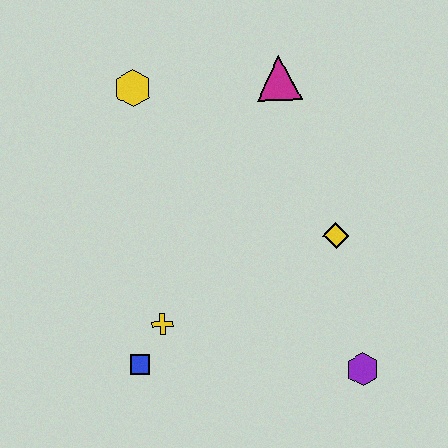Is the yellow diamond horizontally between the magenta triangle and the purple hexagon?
Yes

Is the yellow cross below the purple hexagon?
No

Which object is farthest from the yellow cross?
The magenta triangle is farthest from the yellow cross.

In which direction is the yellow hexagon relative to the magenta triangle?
The yellow hexagon is to the left of the magenta triangle.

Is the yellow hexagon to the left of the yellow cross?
Yes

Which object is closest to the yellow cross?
The blue square is closest to the yellow cross.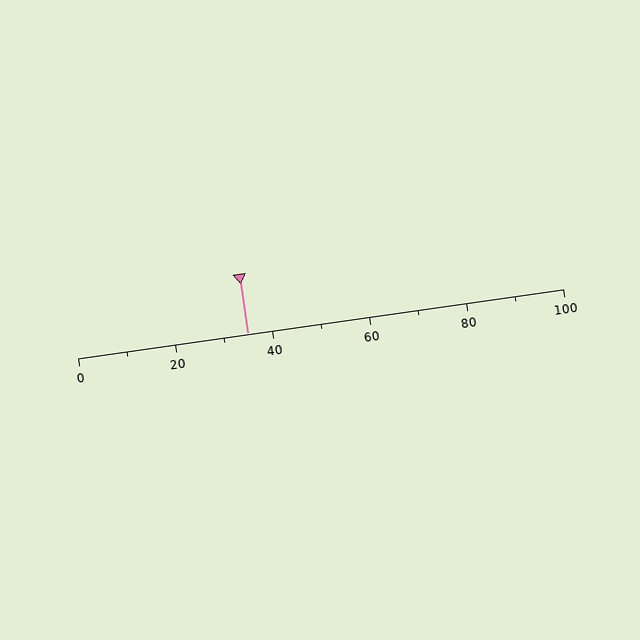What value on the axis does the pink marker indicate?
The marker indicates approximately 35.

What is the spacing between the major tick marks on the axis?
The major ticks are spaced 20 apart.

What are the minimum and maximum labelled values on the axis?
The axis runs from 0 to 100.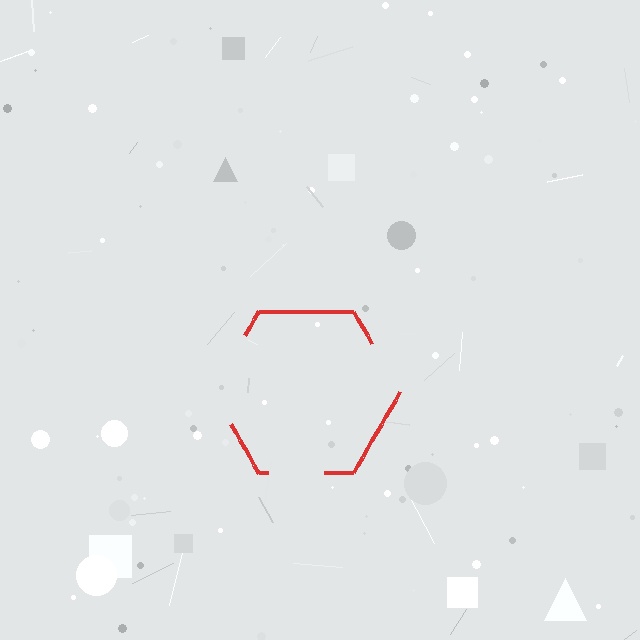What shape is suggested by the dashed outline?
The dashed outline suggests a hexagon.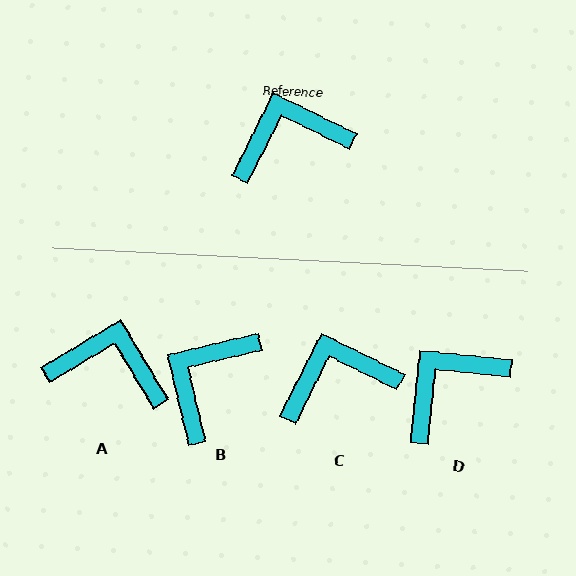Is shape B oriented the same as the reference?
No, it is off by about 40 degrees.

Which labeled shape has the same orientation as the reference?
C.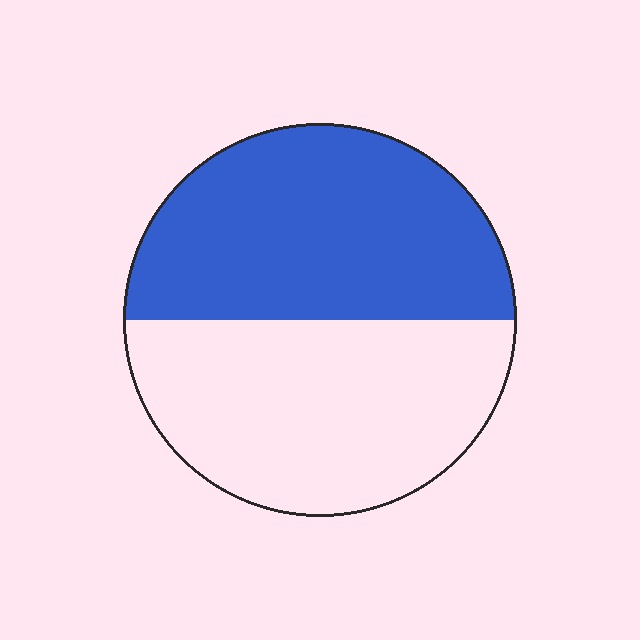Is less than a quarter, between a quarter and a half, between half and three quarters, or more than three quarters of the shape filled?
Between half and three quarters.